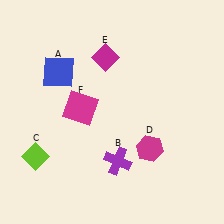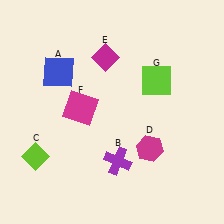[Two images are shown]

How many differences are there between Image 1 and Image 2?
There is 1 difference between the two images.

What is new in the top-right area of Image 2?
A lime square (G) was added in the top-right area of Image 2.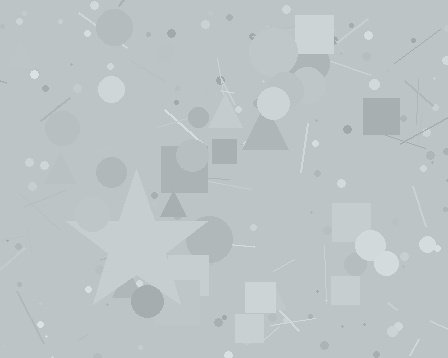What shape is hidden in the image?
A star is hidden in the image.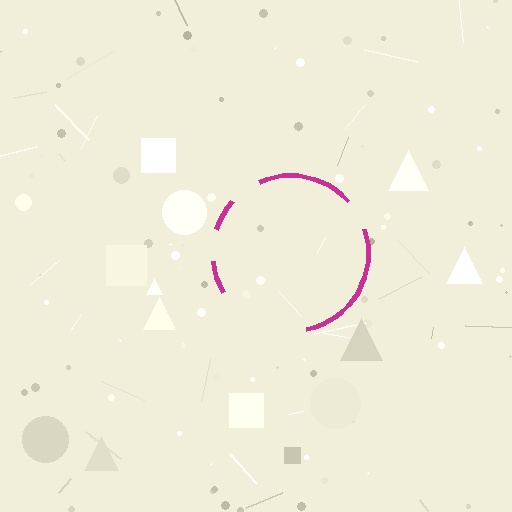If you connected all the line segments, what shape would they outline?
They would outline a circle.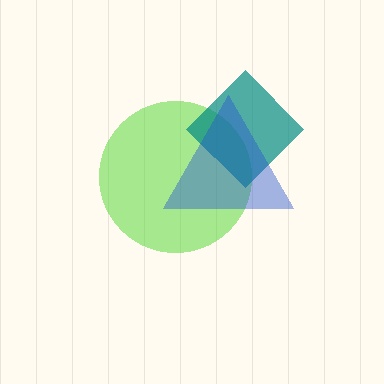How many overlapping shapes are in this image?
There are 3 overlapping shapes in the image.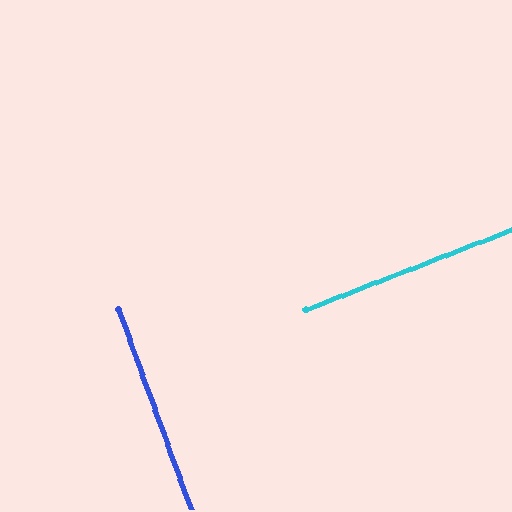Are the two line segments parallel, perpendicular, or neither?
Perpendicular — they meet at approximately 89°.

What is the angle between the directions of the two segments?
Approximately 89 degrees.